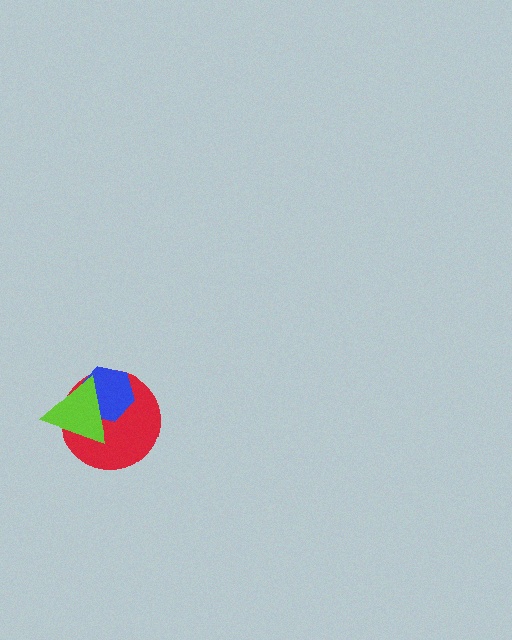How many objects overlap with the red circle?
2 objects overlap with the red circle.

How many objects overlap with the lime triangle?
2 objects overlap with the lime triangle.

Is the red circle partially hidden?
Yes, it is partially covered by another shape.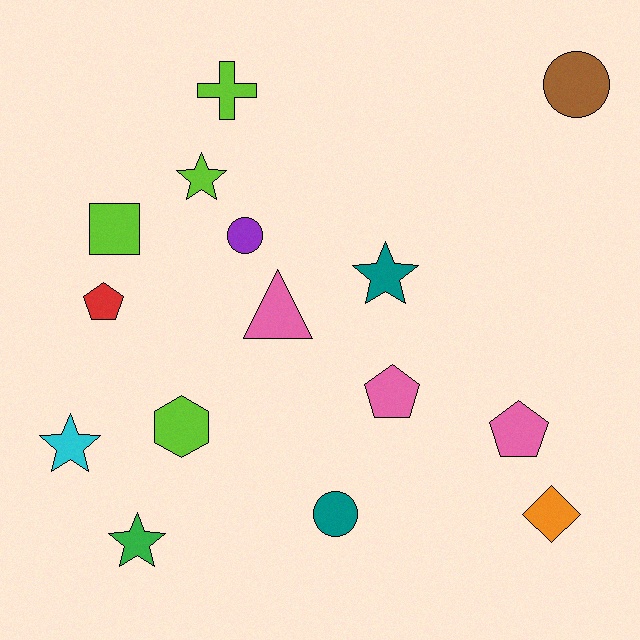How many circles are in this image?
There are 3 circles.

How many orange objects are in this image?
There is 1 orange object.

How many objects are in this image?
There are 15 objects.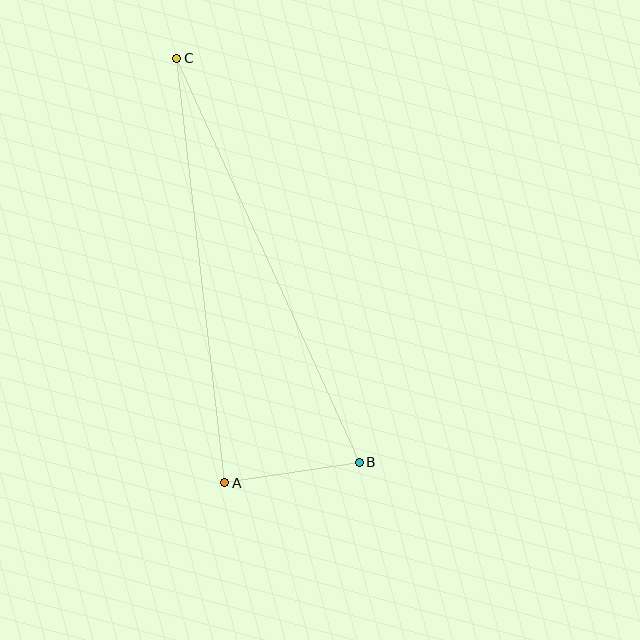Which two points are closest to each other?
Points A and B are closest to each other.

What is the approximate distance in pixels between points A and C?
The distance between A and C is approximately 428 pixels.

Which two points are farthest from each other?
Points B and C are farthest from each other.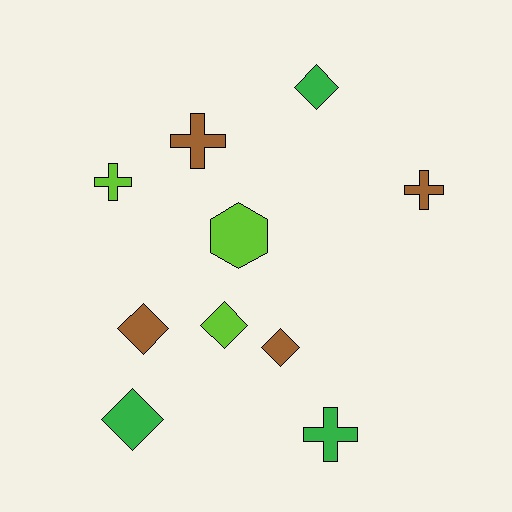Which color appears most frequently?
Brown, with 4 objects.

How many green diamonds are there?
There are 2 green diamonds.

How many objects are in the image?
There are 10 objects.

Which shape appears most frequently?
Diamond, with 5 objects.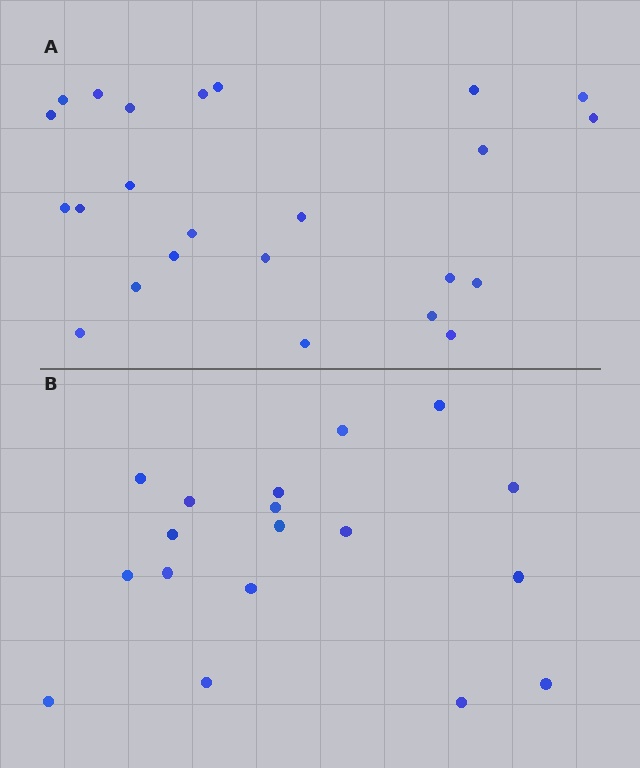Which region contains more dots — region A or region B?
Region A (the top region) has more dots.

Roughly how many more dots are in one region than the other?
Region A has about 6 more dots than region B.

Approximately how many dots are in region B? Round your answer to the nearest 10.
About 20 dots. (The exact count is 18, which rounds to 20.)